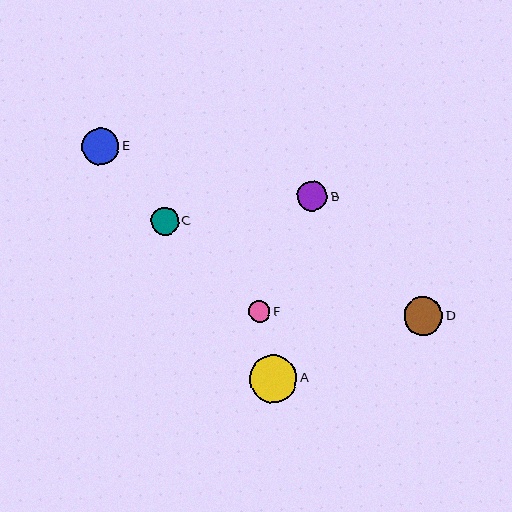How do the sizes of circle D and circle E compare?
Circle D and circle E are approximately the same size.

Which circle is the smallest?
Circle F is the smallest with a size of approximately 21 pixels.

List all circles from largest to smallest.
From largest to smallest: A, D, E, B, C, F.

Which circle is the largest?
Circle A is the largest with a size of approximately 48 pixels.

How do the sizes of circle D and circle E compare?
Circle D and circle E are approximately the same size.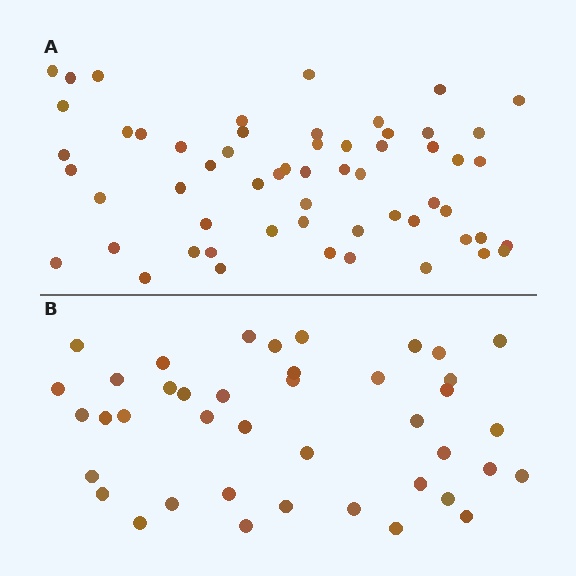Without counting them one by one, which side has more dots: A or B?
Region A (the top region) has more dots.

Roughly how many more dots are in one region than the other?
Region A has approximately 15 more dots than region B.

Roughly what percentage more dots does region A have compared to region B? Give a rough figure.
About 40% more.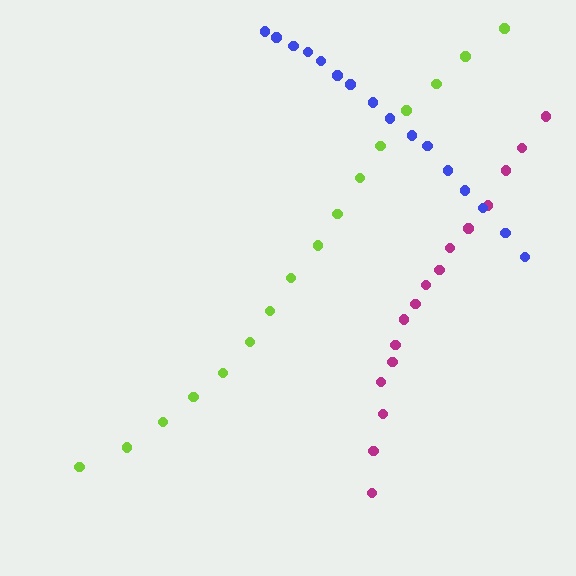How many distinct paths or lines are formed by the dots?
There are 3 distinct paths.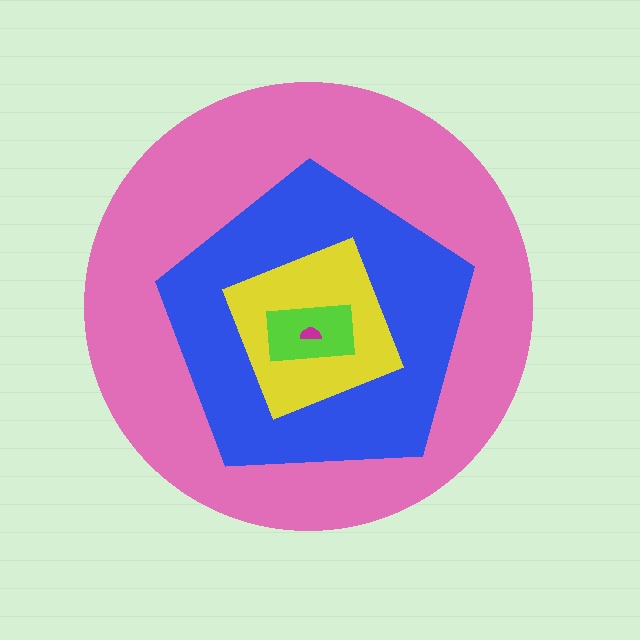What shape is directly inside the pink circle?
The blue pentagon.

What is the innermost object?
The magenta semicircle.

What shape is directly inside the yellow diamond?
The lime rectangle.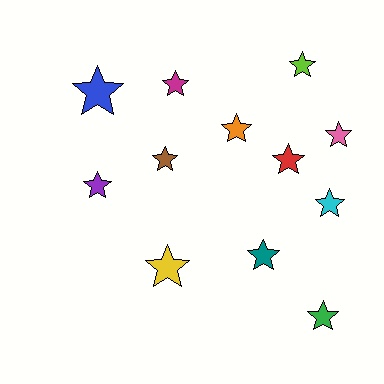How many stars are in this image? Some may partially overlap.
There are 12 stars.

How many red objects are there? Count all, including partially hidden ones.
There is 1 red object.